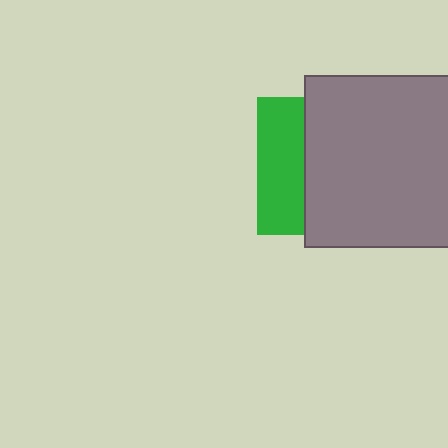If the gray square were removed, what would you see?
You would see the complete green square.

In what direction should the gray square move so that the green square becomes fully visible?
The gray square should move right. That is the shortest direction to clear the overlap and leave the green square fully visible.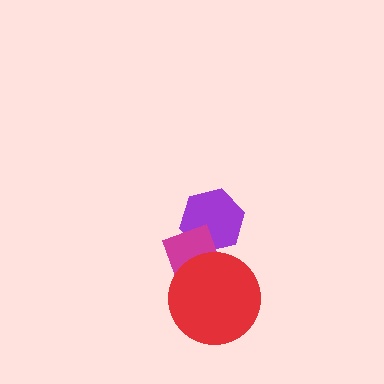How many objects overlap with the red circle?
1 object overlaps with the red circle.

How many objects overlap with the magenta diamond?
2 objects overlap with the magenta diamond.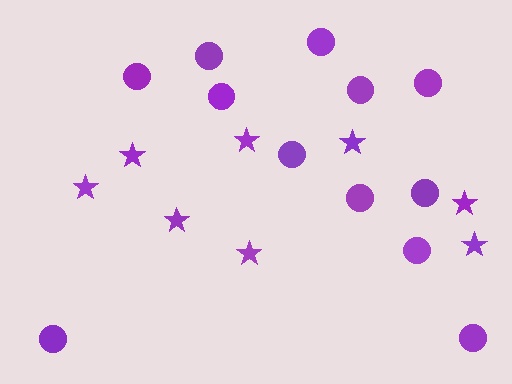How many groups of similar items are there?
There are 2 groups: one group of stars (8) and one group of circles (12).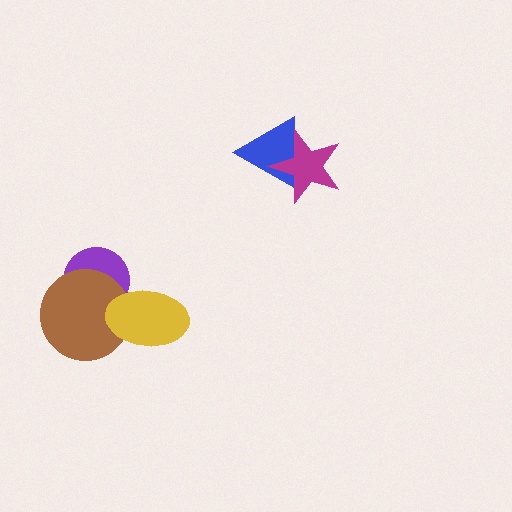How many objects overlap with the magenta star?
1 object overlaps with the magenta star.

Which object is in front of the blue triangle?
The magenta star is in front of the blue triangle.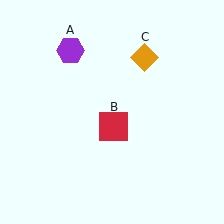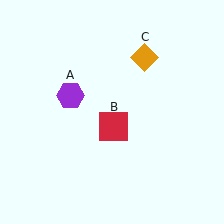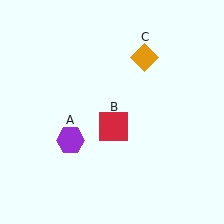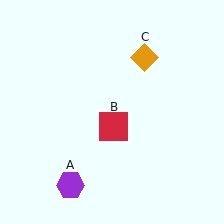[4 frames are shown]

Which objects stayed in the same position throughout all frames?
Red square (object B) and orange diamond (object C) remained stationary.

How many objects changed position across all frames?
1 object changed position: purple hexagon (object A).